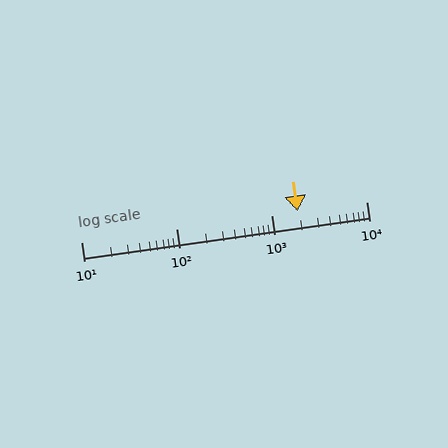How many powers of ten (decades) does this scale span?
The scale spans 3 decades, from 10 to 10000.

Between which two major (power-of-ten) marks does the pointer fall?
The pointer is between 1000 and 10000.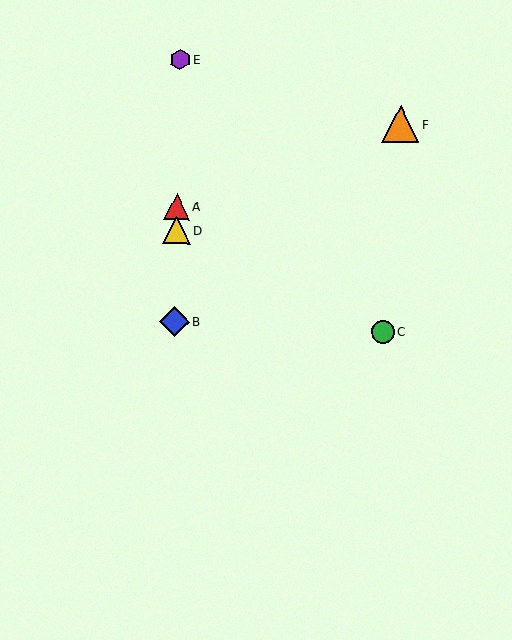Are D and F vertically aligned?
No, D is at x≈176 and F is at x≈400.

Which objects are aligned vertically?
Objects A, B, D, E are aligned vertically.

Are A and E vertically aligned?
Yes, both are at x≈177.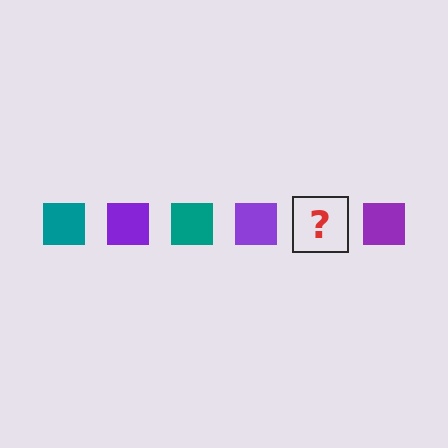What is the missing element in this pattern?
The missing element is a teal square.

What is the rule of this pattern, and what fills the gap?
The rule is that the pattern cycles through teal, purple squares. The gap should be filled with a teal square.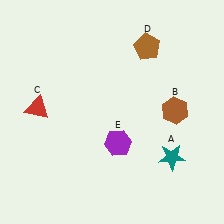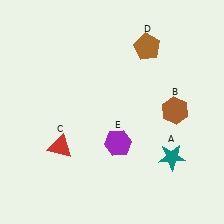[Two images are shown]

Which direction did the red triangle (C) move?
The red triangle (C) moved down.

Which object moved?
The red triangle (C) moved down.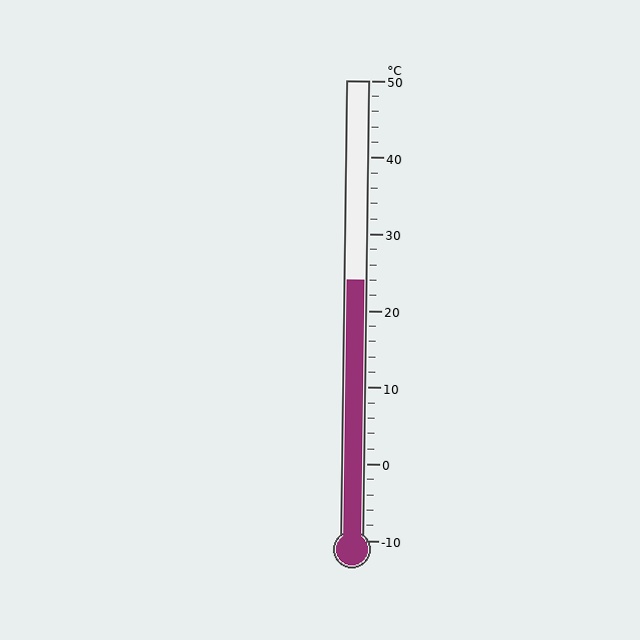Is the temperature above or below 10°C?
The temperature is above 10°C.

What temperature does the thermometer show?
The thermometer shows approximately 24°C.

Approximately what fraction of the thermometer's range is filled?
The thermometer is filled to approximately 55% of its range.